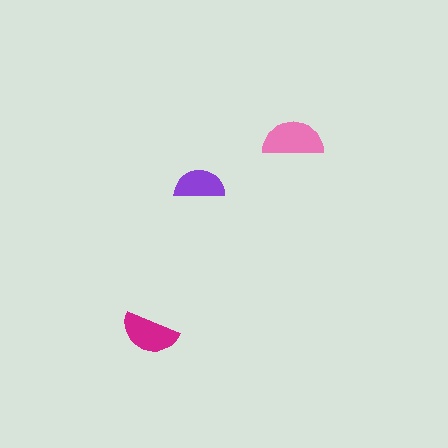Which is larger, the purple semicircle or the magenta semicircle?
The magenta one.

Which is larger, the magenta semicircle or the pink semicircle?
The pink one.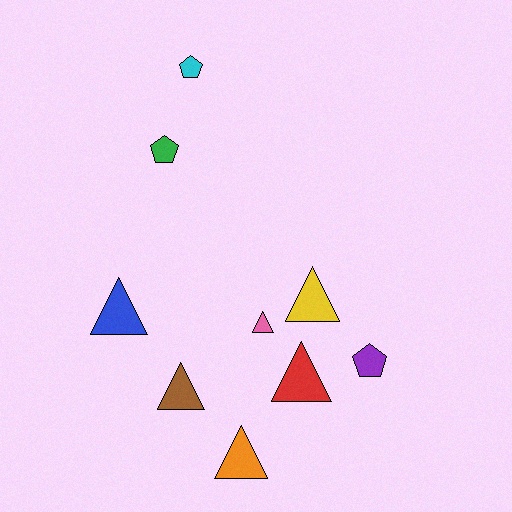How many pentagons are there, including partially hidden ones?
There are 3 pentagons.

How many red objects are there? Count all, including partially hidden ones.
There is 1 red object.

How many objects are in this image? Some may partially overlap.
There are 9 objects.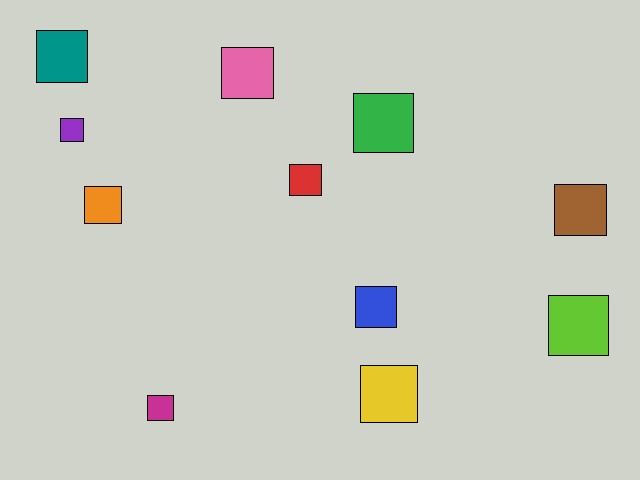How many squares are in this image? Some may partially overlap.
There are 11 squares.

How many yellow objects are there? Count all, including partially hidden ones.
There is 1 yellow object.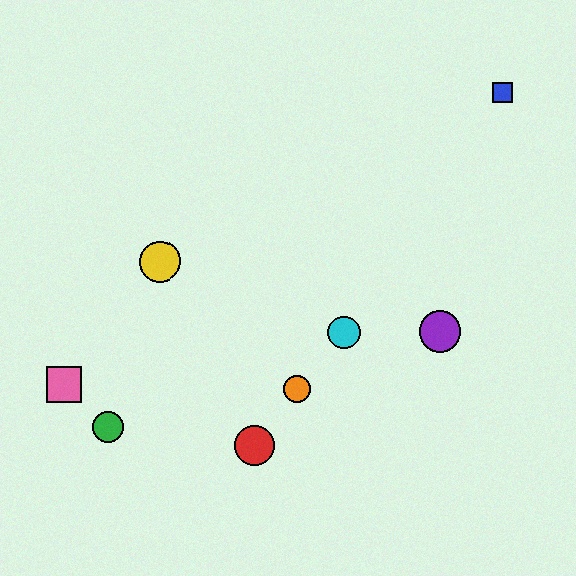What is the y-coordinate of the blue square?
The blue square is at y≈93.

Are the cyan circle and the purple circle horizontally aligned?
Yes, both are at y≈332.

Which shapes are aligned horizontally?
The purple circle, the cyan circle are aligned horizontally.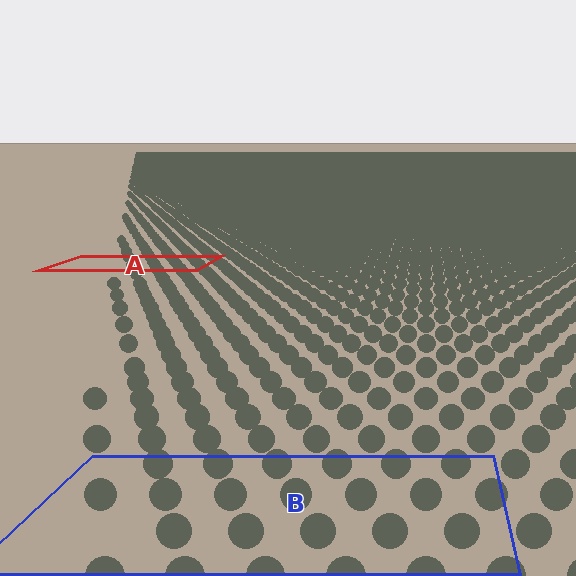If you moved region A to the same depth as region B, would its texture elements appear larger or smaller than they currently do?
They would appear larger. At a closer depth, the same texture elements are projected at a bigger on-screen size.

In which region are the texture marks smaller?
The texture marks are smaller in region A, because it is farther away.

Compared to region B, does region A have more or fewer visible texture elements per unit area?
Region A has more texture elements per unit area — they are packed more densely because it is farther away.